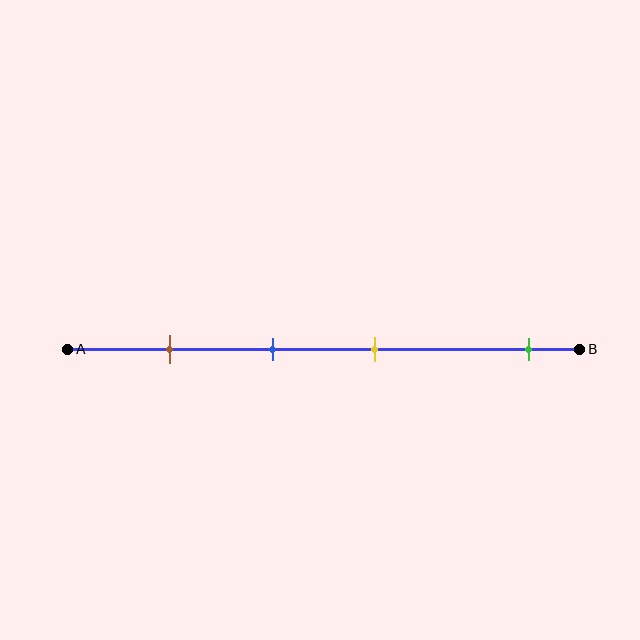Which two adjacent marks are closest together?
The blue and yellow marks are the closest adjacent pair.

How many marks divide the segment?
There are 4 marks dividing the segment.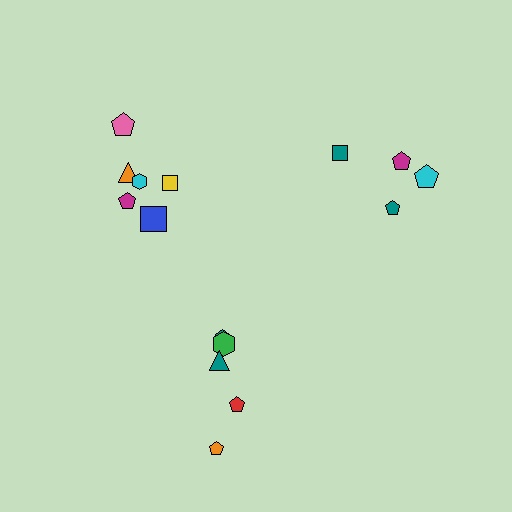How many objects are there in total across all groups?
There are 15 objects.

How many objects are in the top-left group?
There are 6 objects.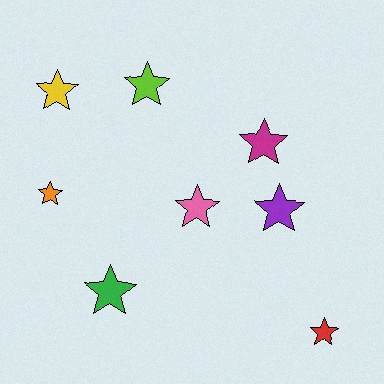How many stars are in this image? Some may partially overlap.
There are 8 stars.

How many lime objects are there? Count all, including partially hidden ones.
There is 1 lime object.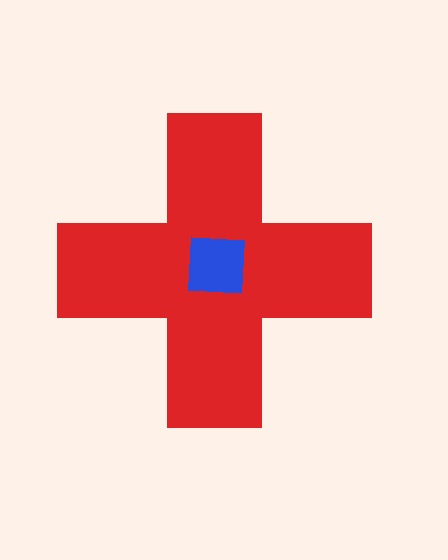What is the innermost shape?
The blue square.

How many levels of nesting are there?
2.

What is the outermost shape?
The red cross.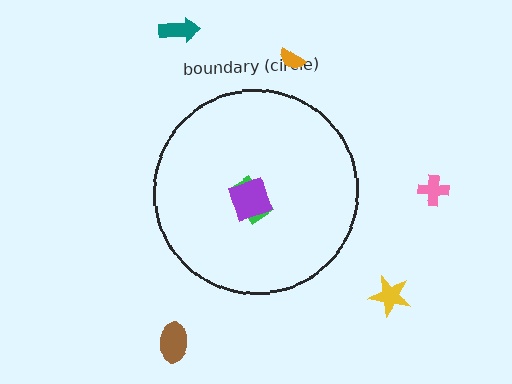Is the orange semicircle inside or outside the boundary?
Outside.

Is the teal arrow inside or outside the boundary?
Outside.